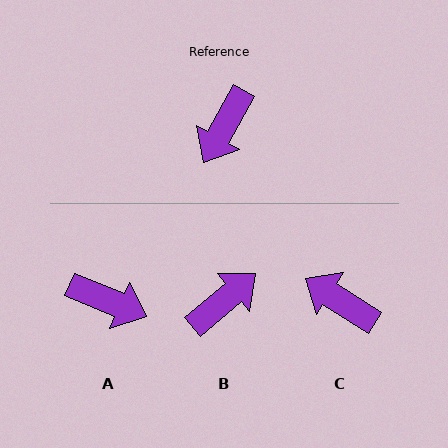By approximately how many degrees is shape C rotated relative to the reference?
Approximately 94 degrees clockwise.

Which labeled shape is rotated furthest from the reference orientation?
B, about 159 degrees away.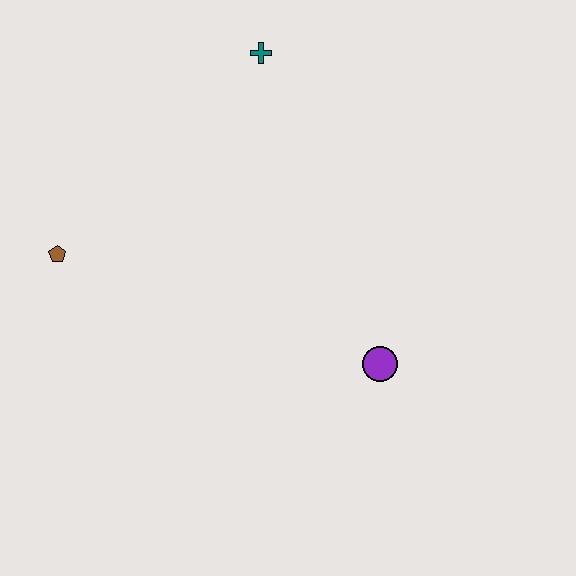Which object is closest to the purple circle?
The teal cross is closest to the purple circle.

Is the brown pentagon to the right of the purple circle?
No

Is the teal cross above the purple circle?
Yes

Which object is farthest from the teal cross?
The purple circle is farthest from the teal cross.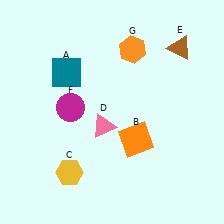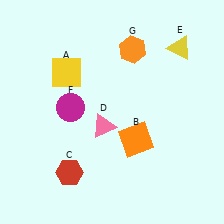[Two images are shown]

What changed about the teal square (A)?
In Image 1, A is teal. In Image 2, it changed to yellow.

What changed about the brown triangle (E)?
In Image 1, E is brown. In Image 2, it changed to yellow.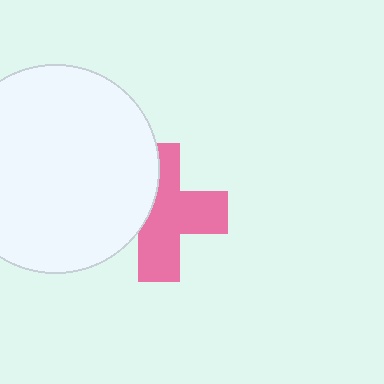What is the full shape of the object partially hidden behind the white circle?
The partially hidden object is a pink cross.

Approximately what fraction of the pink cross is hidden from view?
Roughly 36% of the pink cross is hidden behind the white circle.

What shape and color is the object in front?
The object in front is a white circle.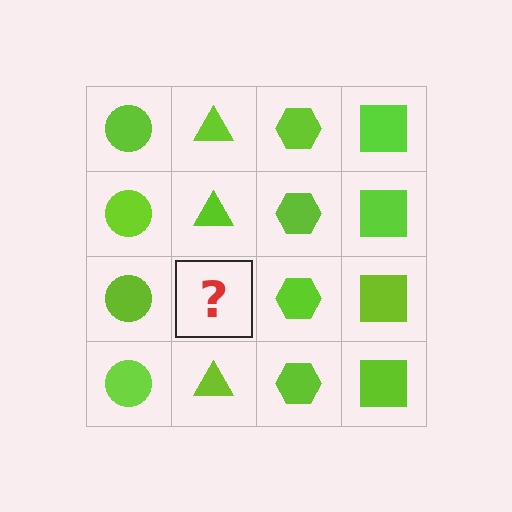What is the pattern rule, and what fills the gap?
The rule is that each column has a consistent shape. The gap should be filled with a lime triangle.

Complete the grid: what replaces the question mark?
The question mark should be replaced with a lime triangle.